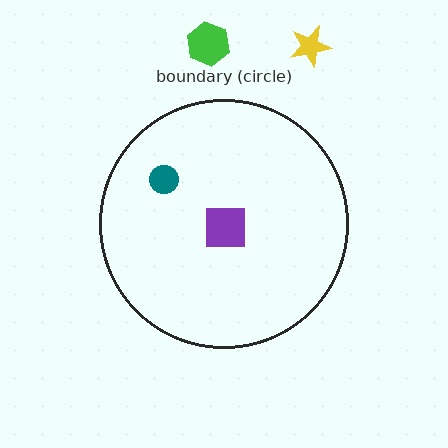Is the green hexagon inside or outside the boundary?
Outside.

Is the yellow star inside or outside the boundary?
Outside.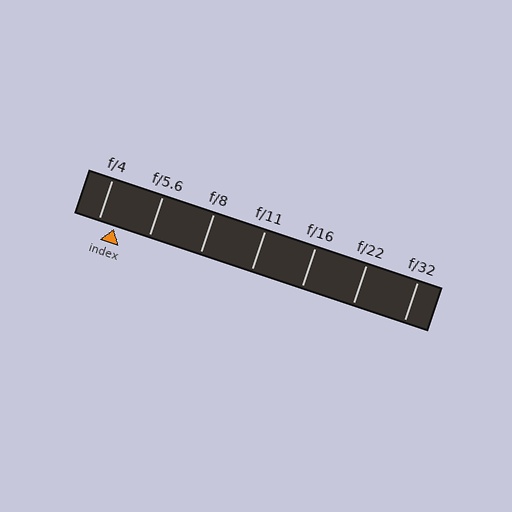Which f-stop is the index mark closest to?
The index mark is closest to f/4.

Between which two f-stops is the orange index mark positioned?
The index mark is between f/4 and f/5.6.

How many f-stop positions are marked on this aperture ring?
There are 7 f-stop positions marked.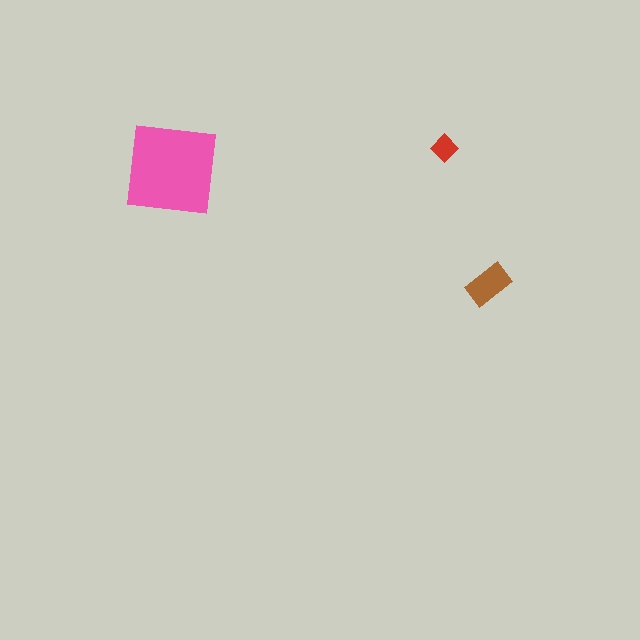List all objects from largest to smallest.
The pink square, the brown rectangle, the red diamond.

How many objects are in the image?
There are 3 objects in the image.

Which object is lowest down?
The brown rectangle is bottommost.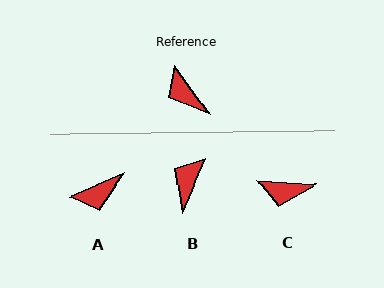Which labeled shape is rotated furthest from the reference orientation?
A, about 77 degrees away.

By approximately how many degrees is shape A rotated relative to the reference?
Approximately 77 degrees counter-clockwise.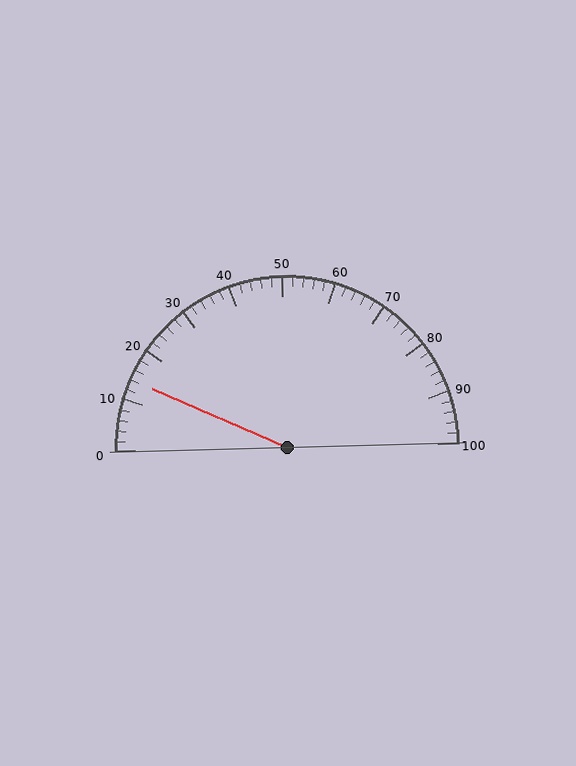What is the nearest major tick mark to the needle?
The nearest major tick mark is 10.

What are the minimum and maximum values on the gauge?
The gauge ranges from 0 to 100.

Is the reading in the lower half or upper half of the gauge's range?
The reading is in the lower half of the range (0 to 100).